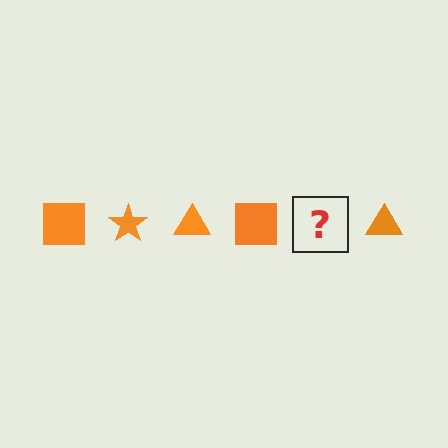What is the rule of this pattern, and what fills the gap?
The rule is that the pattern cycles through square, star, triangle shapes in orange. The gap should be filled with an orange star.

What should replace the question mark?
The question mark should be replaced with an orange star.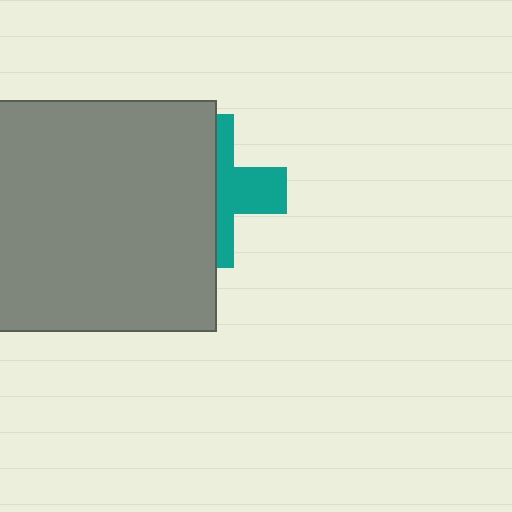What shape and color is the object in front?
The object in front is a gray square.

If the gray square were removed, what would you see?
You would see the complete teal cross.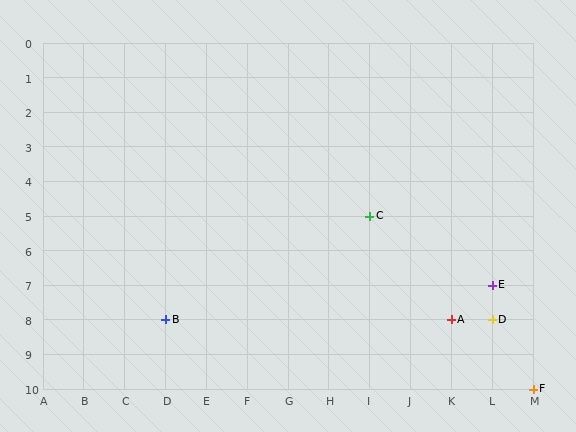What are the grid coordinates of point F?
Point F is at grid coordinates (M, 10).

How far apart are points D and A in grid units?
Points D and A are 1 column apart.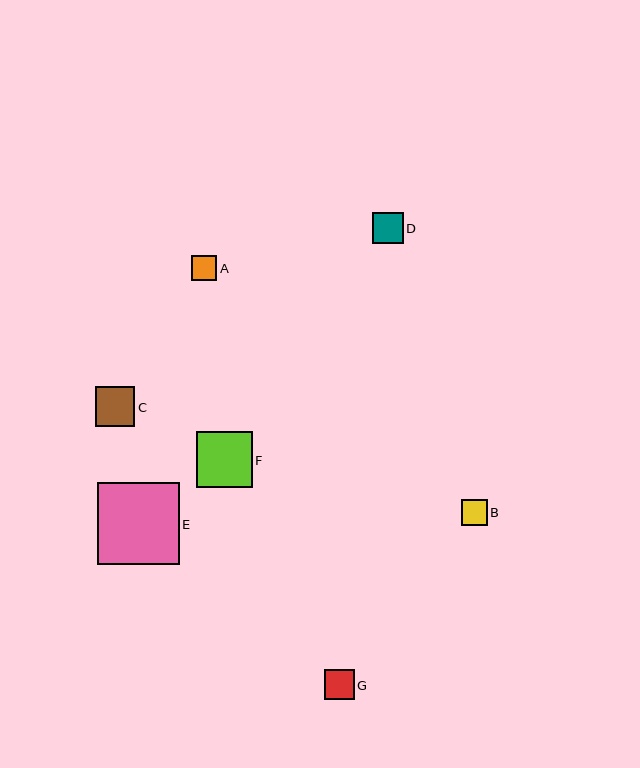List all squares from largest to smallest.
From largest to smallest: E, F, C, D, G, B, A.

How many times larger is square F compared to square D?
Square F is approximately 1.8 times the size of square D.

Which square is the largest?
Square E is the largest with a size of approximately 82 pixels.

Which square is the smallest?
Square A is the smallest with a size of approximately 25 pixels.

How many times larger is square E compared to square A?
Square E is approximately 3.2 times the size of square A.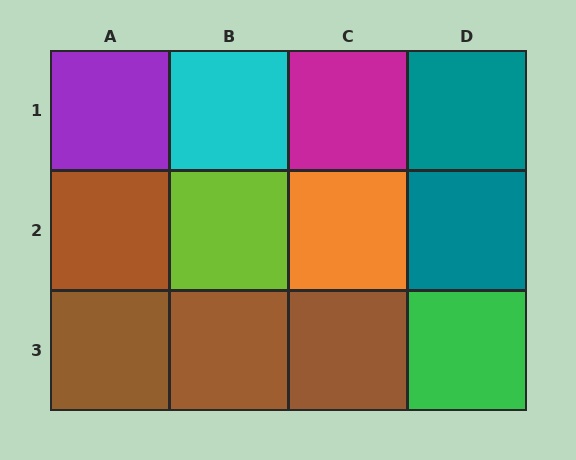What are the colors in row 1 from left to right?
Purple, cyan, magenta, teal.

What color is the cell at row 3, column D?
Green.